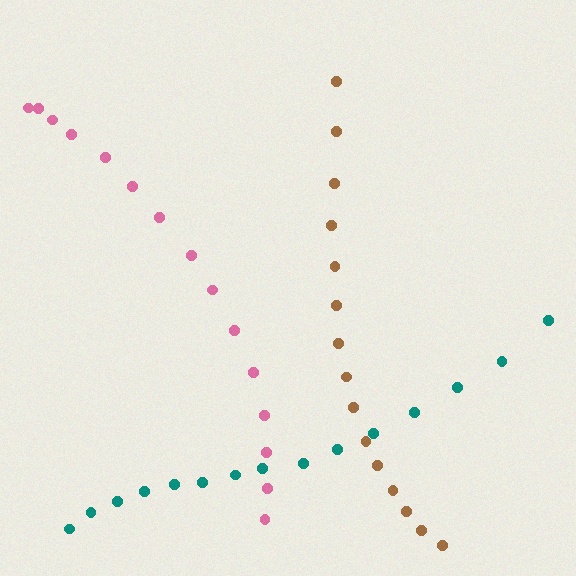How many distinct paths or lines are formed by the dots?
There are 3 distinct paths.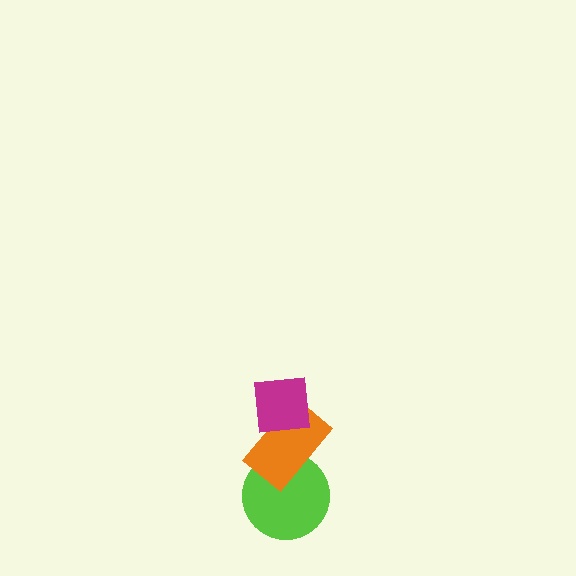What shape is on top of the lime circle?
The orange rectangle is on top of the lime circle.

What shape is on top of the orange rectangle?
The magenta square is on top of the orange rectangle.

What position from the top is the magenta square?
The magenta square is 1st from the top.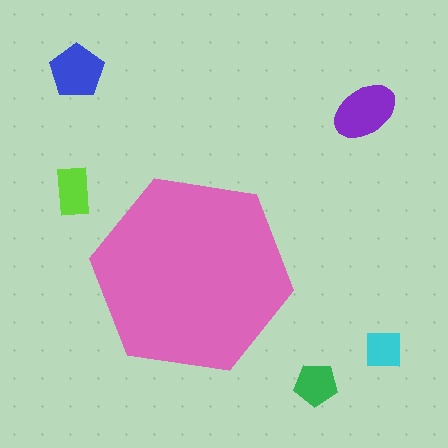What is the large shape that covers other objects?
A pink hexagon.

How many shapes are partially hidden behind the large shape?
0 shapes are partially hidden.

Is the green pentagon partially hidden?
No, the green pentagon is fully visible.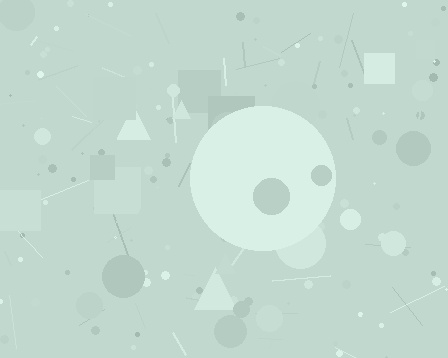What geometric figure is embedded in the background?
A circle is embedded in the background.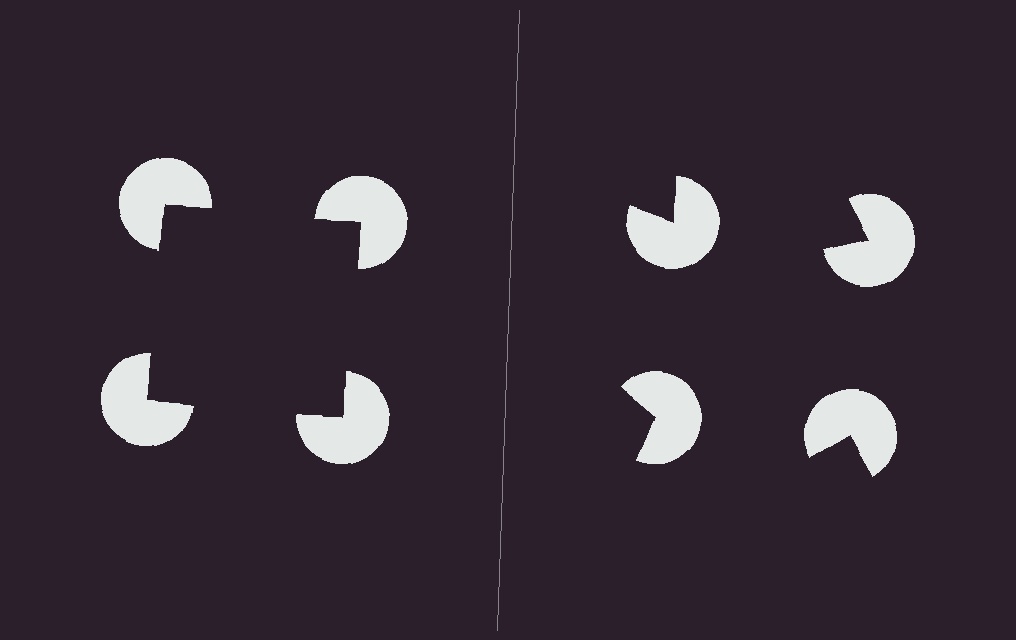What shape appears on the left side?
An illusory square.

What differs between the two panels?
The pac-man discs are positioned identically on both sides; only the wedge orientations differ. On the left they align to a square; on the right they are misaligned.